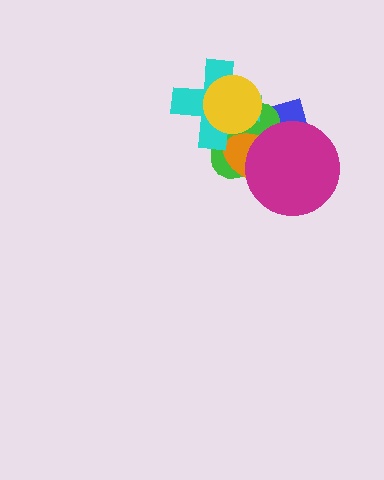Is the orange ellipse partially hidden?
Yes, it is partially covered by another shape.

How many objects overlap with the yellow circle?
3 objects overlap with the yellow circle.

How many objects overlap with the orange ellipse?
4 objects overlap with the orange ellipse.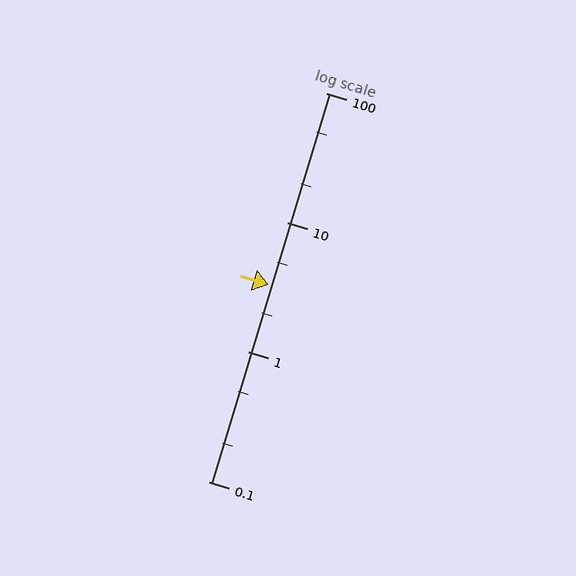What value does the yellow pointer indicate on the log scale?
The pointer indicates approximately 3.3.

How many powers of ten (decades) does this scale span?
The scale spans 3 decades, from 0.1 to 100.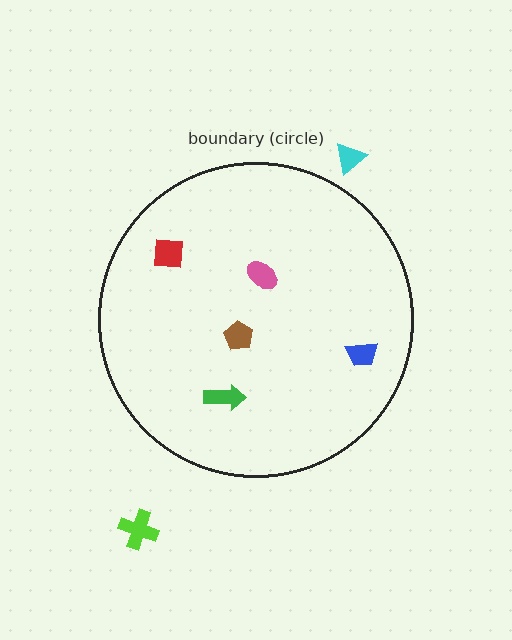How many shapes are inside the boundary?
5 inside, 2 outside.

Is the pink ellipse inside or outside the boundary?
Inside.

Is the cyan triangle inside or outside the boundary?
Outside.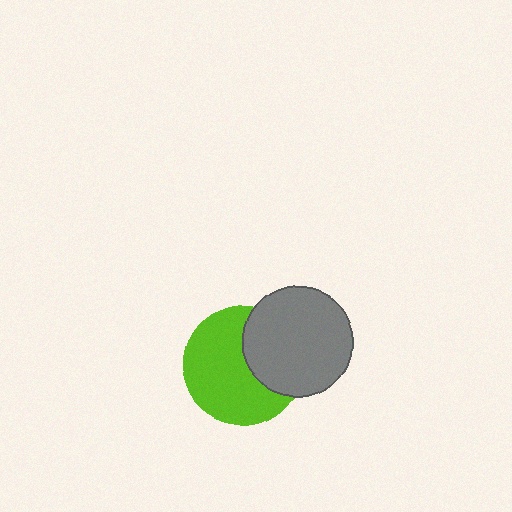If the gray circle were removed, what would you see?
You would see the complete lime circle.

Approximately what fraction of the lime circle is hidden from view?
Roughly 35% of the lime circle is hidden behind the gray circle.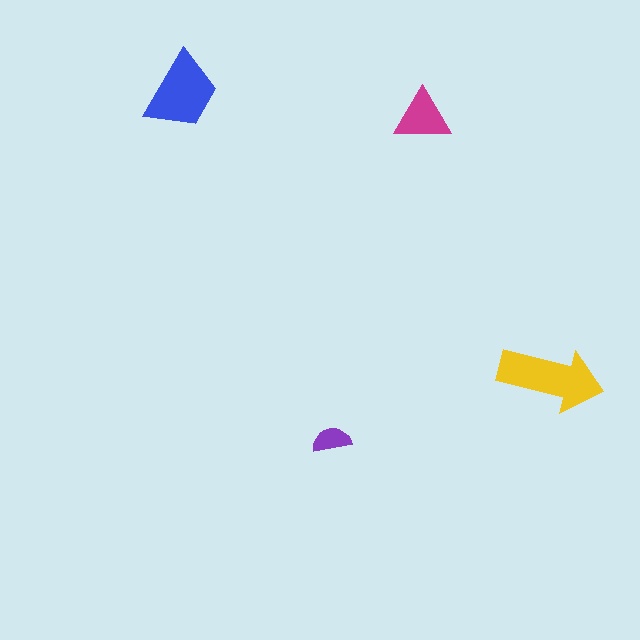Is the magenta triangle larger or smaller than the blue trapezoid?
Smaller.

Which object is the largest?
The yellow arrow.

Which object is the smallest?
The purple semicircle.